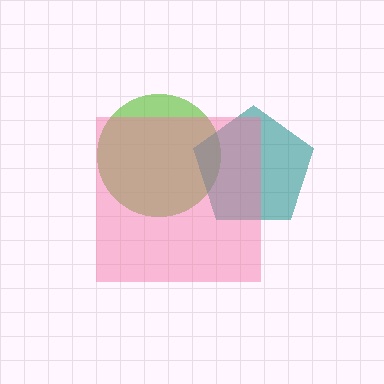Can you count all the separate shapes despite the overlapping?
Yes, there are 3 separate shapes.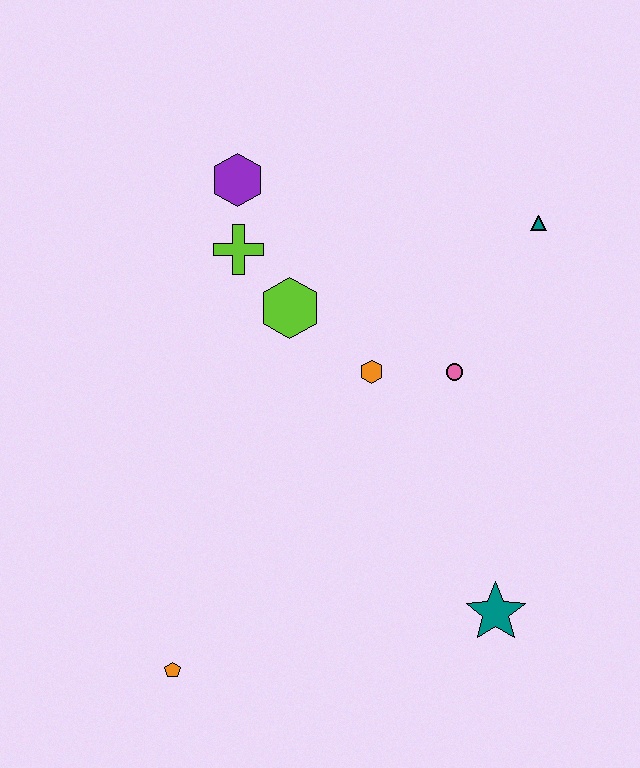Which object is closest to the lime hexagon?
The lime cross is closest to the lime hexagon.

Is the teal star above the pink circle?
No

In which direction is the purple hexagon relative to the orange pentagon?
The purple hexagon is above the orange pentagon.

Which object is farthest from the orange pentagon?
The teal triangle is farthest from the orange pentagon.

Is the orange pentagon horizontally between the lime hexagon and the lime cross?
No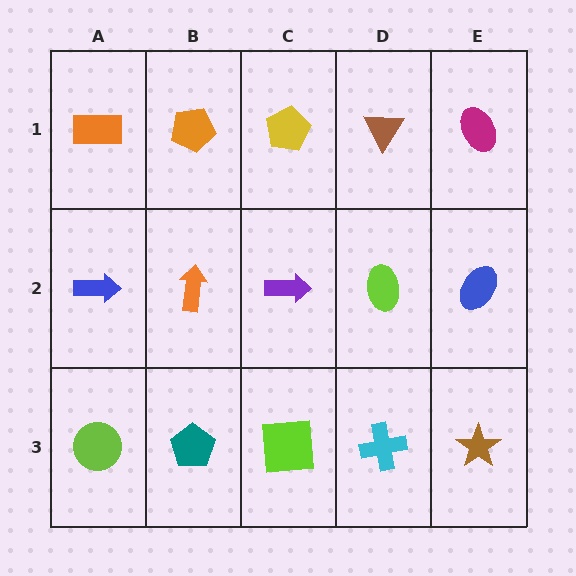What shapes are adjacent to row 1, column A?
A blue arrow (row 2, column A), an orange pentagon (row 1, column B).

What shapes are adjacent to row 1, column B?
An orange arrow (row 2, column B), an orange rectangle (row 1, column A), a yellow pentagon (row 1, column C).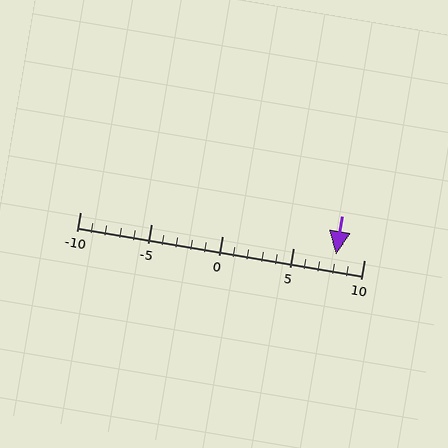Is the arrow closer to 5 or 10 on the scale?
The arrow is closer to 10.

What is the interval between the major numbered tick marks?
The major tick marks are spaced 5 units apart.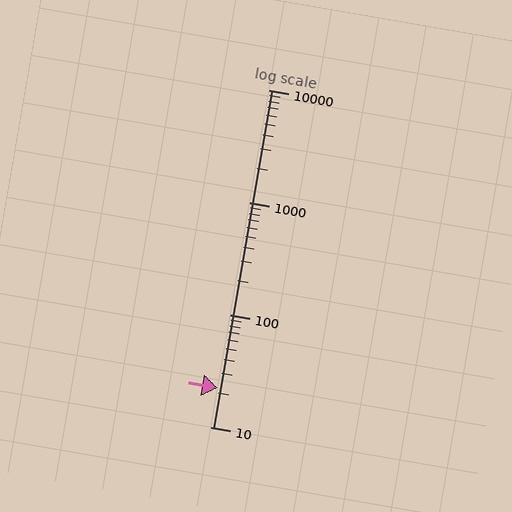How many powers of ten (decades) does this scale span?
The scale spans 3 decades, from 10 to 10000.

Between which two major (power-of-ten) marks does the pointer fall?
The pointer is between 10 and 100.